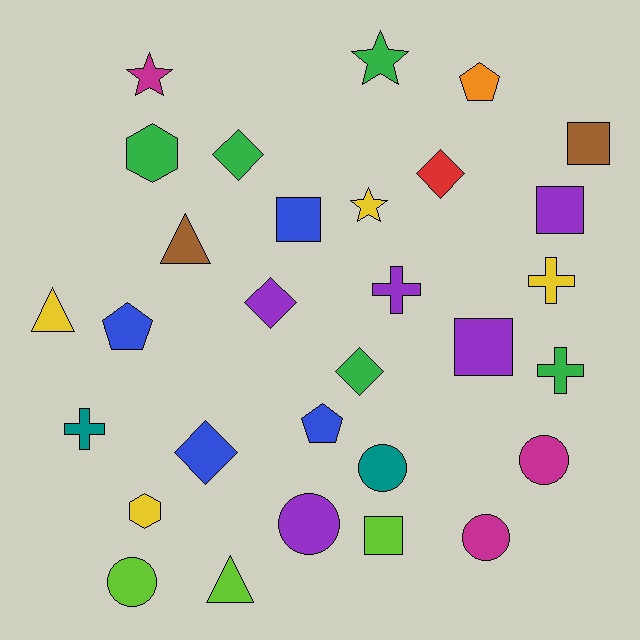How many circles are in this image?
There are 5 circles.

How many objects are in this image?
There are 30 objects.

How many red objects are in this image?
There is 1 red object.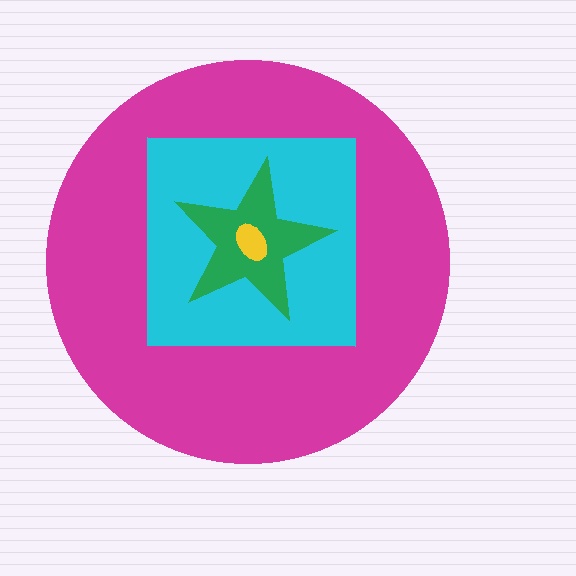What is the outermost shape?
The magenta circle.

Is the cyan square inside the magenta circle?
Yes.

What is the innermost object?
The yellow ellipse.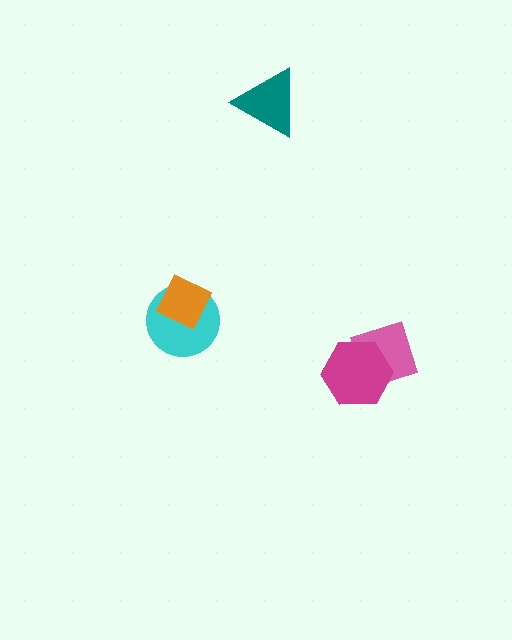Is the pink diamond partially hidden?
Yes, it is partially covered by another shape.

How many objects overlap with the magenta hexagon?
1 object overlaps with the magenta hexagon.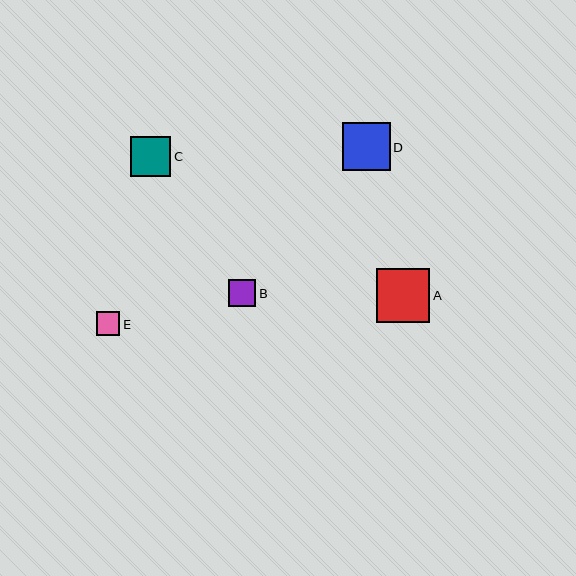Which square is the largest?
Square A is the largest with a size of approximately 54 pixels.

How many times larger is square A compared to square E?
Square A is approximately 2.3 times the size of square E.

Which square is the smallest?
Square E is the smallest with a size of approximately 23 pixels.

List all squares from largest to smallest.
From largest to smallest: A, D, C, B, E.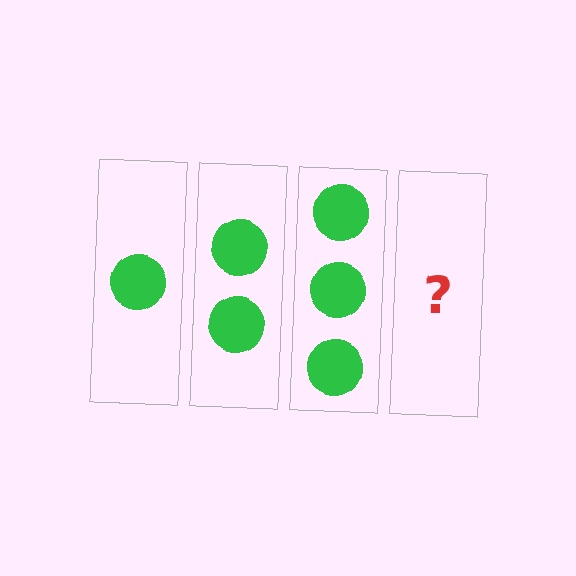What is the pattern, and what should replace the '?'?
The pattern is that each step adds one more circle. The '?' should be 4 circles.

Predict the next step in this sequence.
The next step is 4 circles.